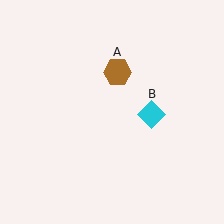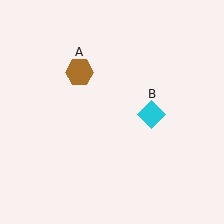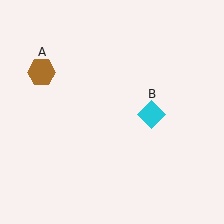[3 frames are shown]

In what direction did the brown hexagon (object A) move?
The brown hexagon (object A) moved left.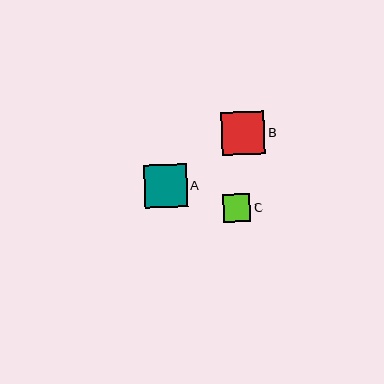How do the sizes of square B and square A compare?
Square B and square A are approximately the same size.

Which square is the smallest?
Square C is the smallest with a size of approximately 27 pixels.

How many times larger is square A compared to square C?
Square A is approximately 1.6 times the size of square C.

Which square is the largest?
Square B is the largest with a size of approximately 43 pixels.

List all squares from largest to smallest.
From largest to smallest: B, A, C.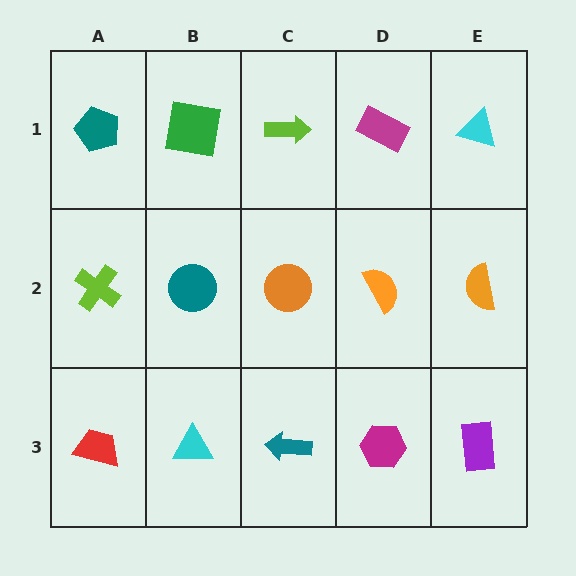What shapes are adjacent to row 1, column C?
An orange circle (row 2, column C), a green square (row 1, column B), a magenta rectangle (row 1, column D).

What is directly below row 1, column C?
An orange circle.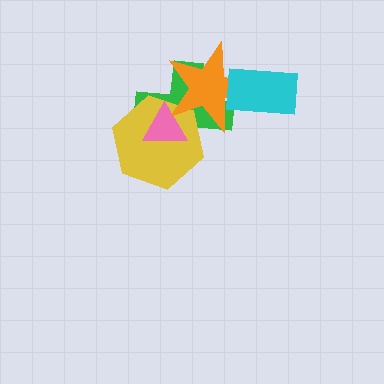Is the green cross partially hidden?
Yes, it is partially covered by another shape.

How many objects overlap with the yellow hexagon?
3 objects overlap with the yellow hexagon.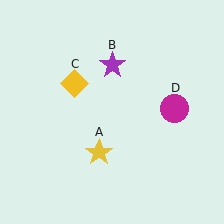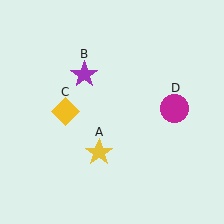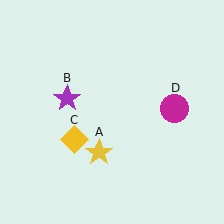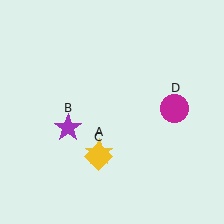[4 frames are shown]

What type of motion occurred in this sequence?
The purple star (object B), yellow diamond (object C) rotated counterclockwise around the center of the scene.